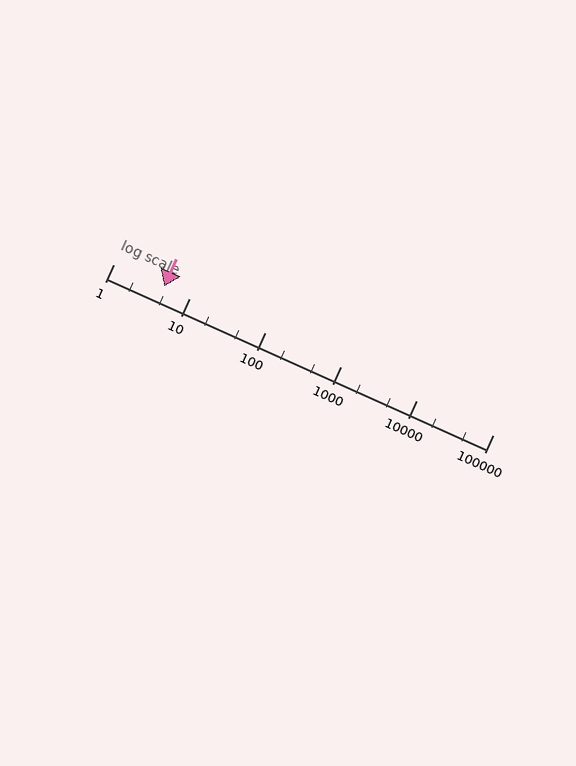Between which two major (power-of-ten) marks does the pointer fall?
The pointer is between 1 and 10.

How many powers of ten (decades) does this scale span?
The scale spans 5 decades, from 1 to 100000.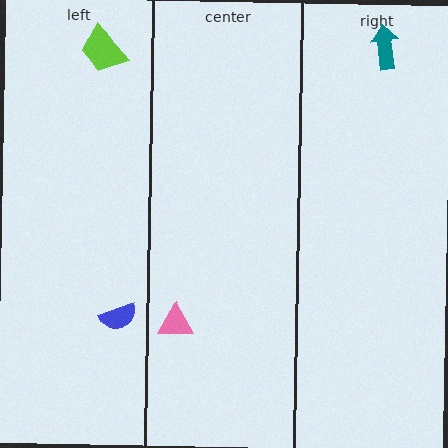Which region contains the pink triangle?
The center region.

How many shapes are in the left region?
2.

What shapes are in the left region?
The blue semicircle, the lime trapezoid.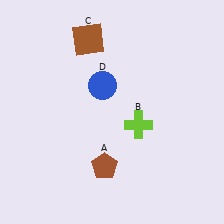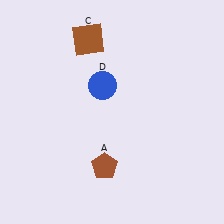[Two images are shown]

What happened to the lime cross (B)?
The lime cross (B) was removed in Image 2. It was in the bottom-right area of Image 1.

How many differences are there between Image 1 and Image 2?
There is 1 difference between the two images.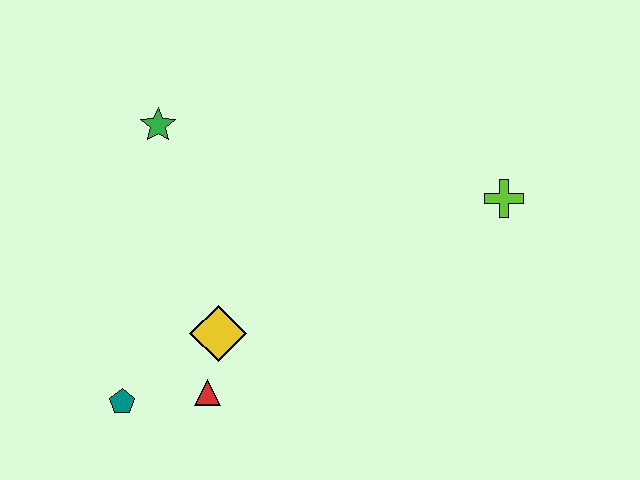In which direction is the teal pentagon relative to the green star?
The teal pentagon is below the green star.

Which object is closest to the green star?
The yellow diamond is closest to the green star.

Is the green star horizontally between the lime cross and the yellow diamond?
No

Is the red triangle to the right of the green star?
Yes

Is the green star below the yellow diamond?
No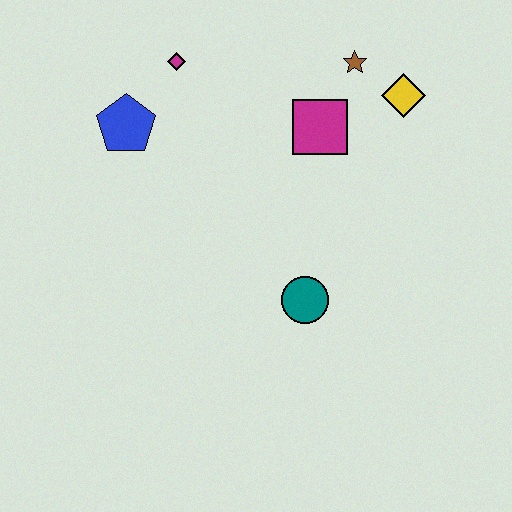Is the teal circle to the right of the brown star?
No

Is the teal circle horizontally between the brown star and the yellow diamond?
No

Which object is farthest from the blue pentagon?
The yellow diamond is farthest from the blue pentagon.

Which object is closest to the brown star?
The yellow diamond is closest to the brown star.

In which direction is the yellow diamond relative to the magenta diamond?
The yellow diamond is to the right of the magenta diamond.